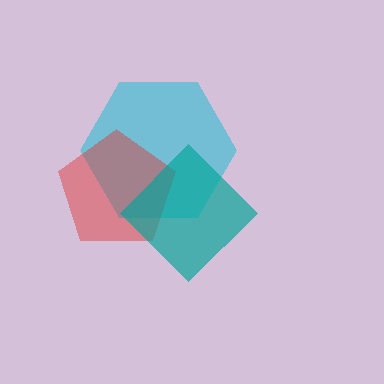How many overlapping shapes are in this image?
There are 3 overlapping shapes in the image.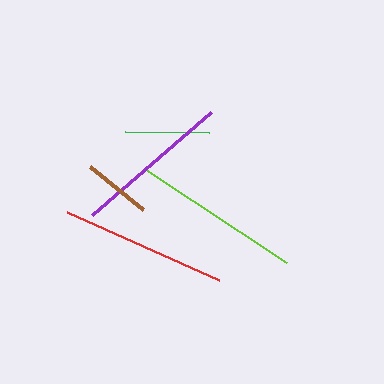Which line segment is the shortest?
The brown line is the shortest at approximately 68 pixels.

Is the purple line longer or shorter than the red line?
The red line is longer than the purple line.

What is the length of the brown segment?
The brown segment is approximately 68 pixels long.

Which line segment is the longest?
The lime line is the longest at approximately 169 pixels.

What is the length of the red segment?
The red segment is approximately 166 pixels long.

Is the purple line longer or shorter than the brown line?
The purple line is longer than the brown line.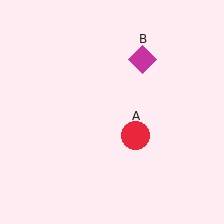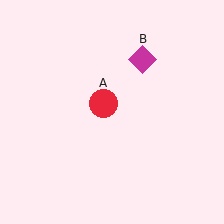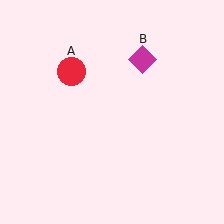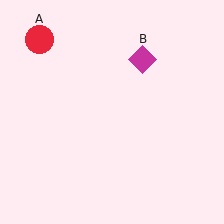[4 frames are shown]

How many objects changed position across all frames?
1 object changed position: red circle (object A).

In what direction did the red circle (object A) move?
The red circle (object A) moved up and to the left.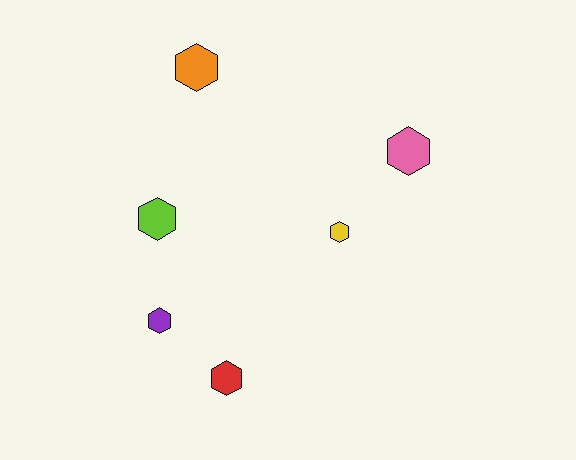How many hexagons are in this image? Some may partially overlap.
There are 6 hexagons.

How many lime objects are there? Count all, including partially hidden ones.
There is 1 lime object.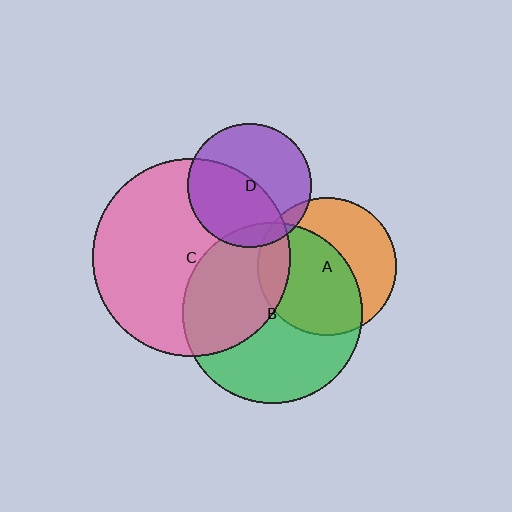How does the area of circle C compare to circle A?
Approximately 2.0 times.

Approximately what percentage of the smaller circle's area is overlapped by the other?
Approximately 10%.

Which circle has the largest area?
Circle C (pink).